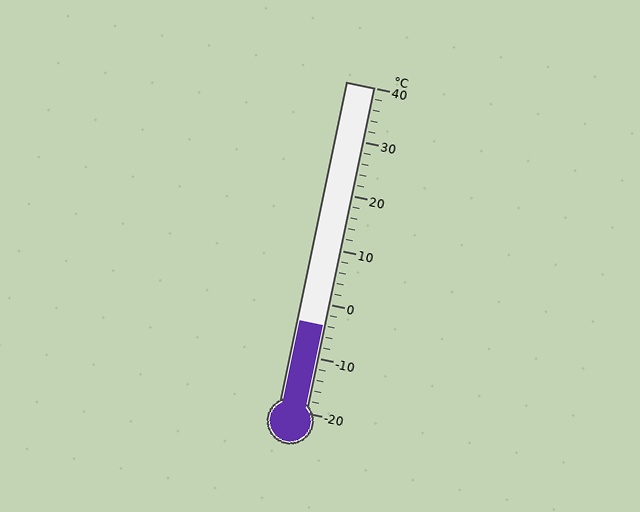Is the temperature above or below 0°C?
The temperature is below 0°C.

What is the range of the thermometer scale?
The thermometer scale ranges from -20°C to 40°C.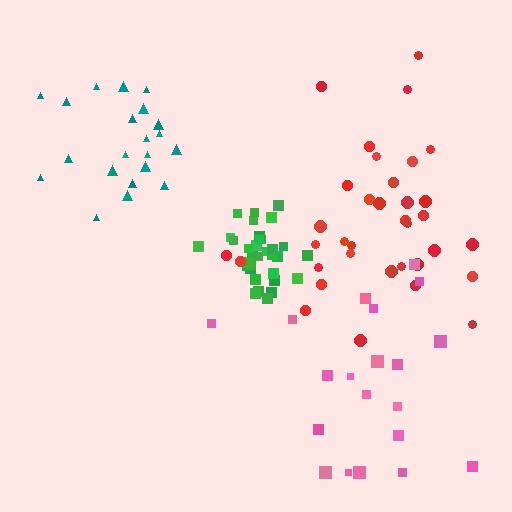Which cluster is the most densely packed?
Green.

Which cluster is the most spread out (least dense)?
Pink.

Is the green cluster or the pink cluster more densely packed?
Green.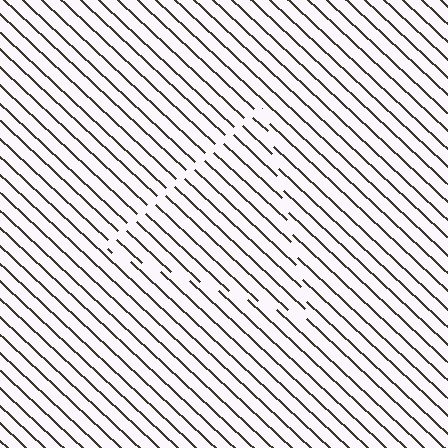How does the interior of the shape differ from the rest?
The interior of the shape contains the same grating, shifted by half a period — the contour is defined by the phase discontinuity where line-ends from the inner and outer gratings abut.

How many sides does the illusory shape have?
3 sides — the line-ends trace a triangle.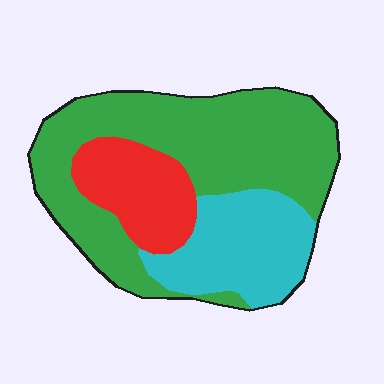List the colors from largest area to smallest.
From largest to smallest: green, cyan, red.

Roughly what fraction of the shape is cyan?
Cyan takes up about one quarter (1/4) of the shape.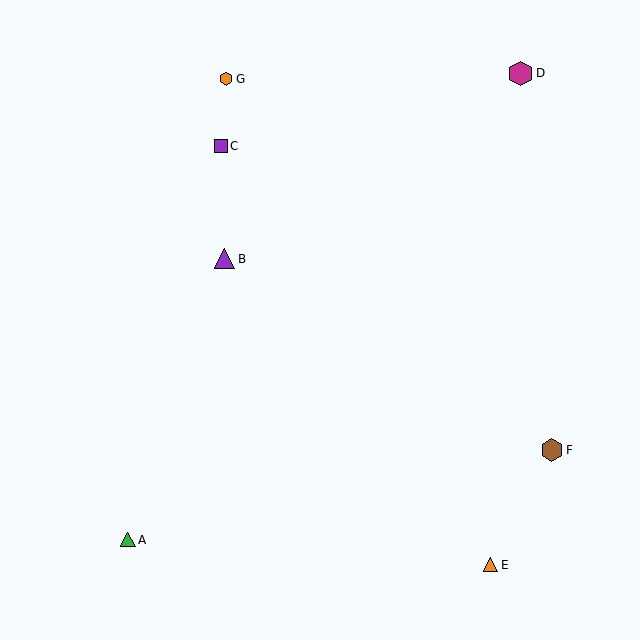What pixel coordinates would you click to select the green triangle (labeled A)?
Click at (128, 540) to select the green triangle A.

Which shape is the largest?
The magenta hexagon (labeled D) is the largest.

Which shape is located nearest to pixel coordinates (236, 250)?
The purple triangle (labeled B) at (225, 259) is nearest to that location.